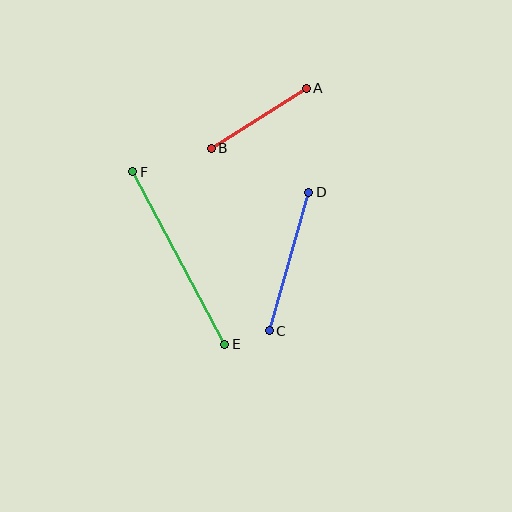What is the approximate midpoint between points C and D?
The midpoint is at approximately (289, 261) pixels.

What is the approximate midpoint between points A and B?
The midpoint is at approximately (259, 118) pixels.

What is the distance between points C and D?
The distance is approximately 144 pixels.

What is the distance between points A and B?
The distance is approximately 112 pixels.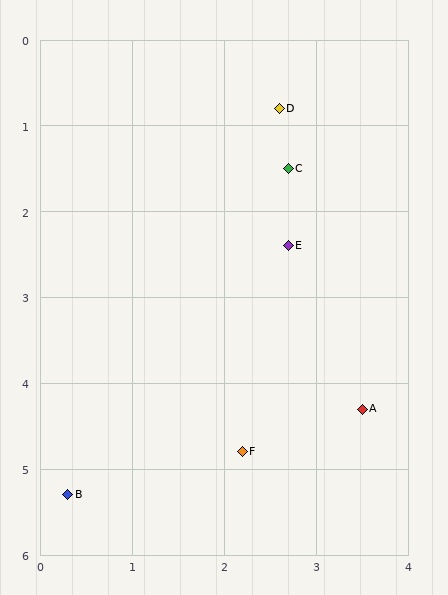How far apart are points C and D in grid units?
Points C and D are about 0.7 grid units apart.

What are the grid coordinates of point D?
Point D is at approximately (2.6, 0.8).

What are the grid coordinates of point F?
Point F is at approximately (2.2, 4.8).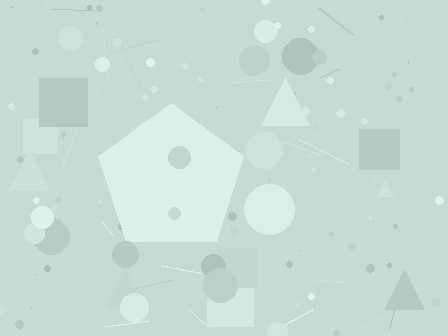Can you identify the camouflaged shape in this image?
The camouflaged shape is a pentagon.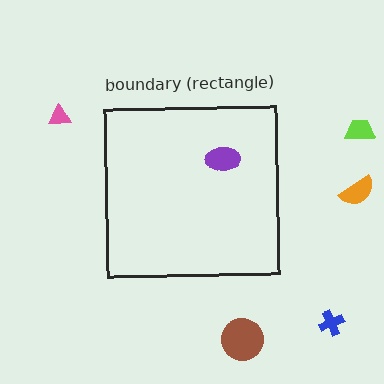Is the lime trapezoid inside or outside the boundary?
Outside.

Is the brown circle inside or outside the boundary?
Outside.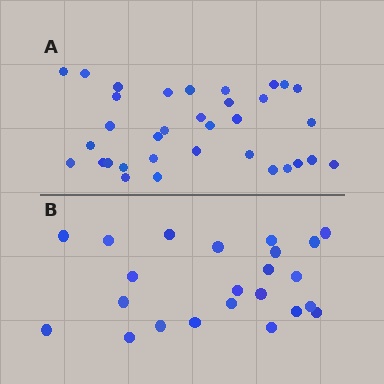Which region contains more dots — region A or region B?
Region A (the top region) has more dots.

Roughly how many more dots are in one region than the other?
Region A has roughly 12 or so more dots than region B.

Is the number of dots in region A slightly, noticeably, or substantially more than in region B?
Region A has substantially more. The ratio is roughly 1.5 to 1.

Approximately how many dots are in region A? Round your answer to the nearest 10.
About 30 dots. (The exact count is 34, which rounds to 30.)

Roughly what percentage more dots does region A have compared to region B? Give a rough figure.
About 50% more.